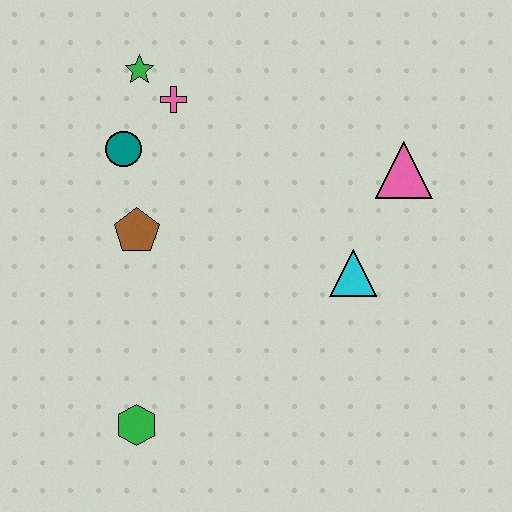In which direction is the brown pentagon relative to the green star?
The brown pentagon is below the green star.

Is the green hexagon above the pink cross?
No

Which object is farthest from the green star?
The green hexagon is farthest from the green star.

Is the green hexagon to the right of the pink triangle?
No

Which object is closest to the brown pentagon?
The teal circle is closest to the brown pentagon.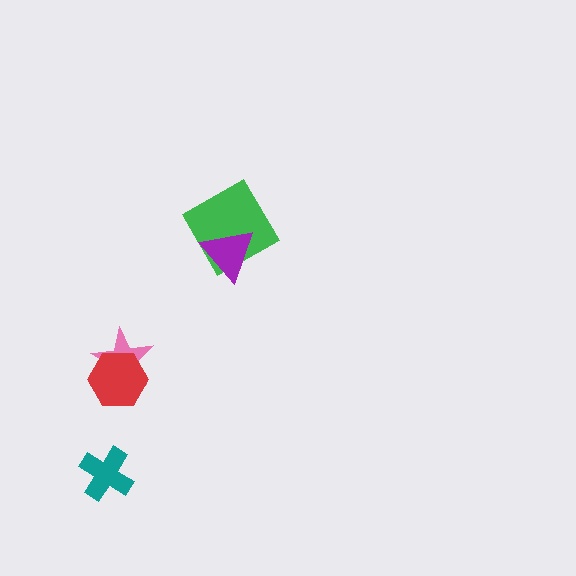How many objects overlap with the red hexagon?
1 object overlaps with the red hexagon.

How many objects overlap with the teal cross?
0 objects overlap with the teal cross.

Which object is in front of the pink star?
The red hexagon is in front of the pink star.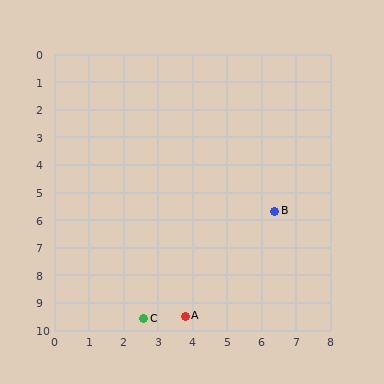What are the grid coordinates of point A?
Point A is at approximately (3.8, 9.5).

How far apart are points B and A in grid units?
Points B and A are about 4.6 grid units apart.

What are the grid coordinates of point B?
Point B is at approximately (6.4, 5.7).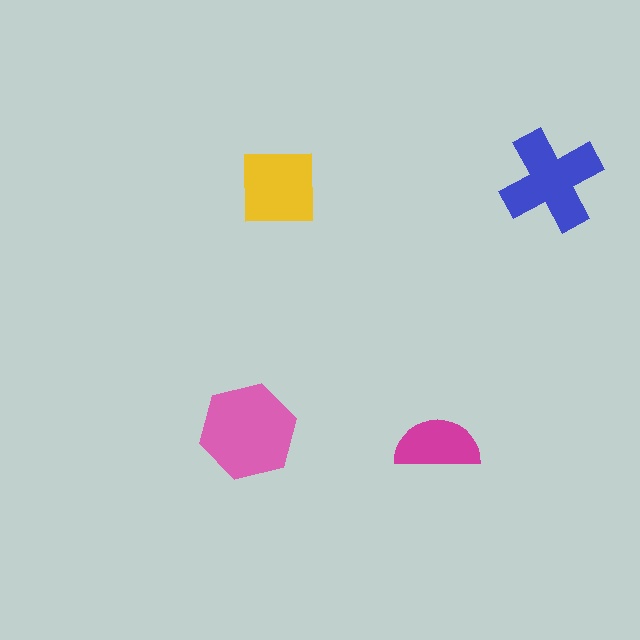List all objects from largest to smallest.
The pink hexagon, the blue cross, the yellow square, the magenta semicircle.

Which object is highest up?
The blue cross is topmost.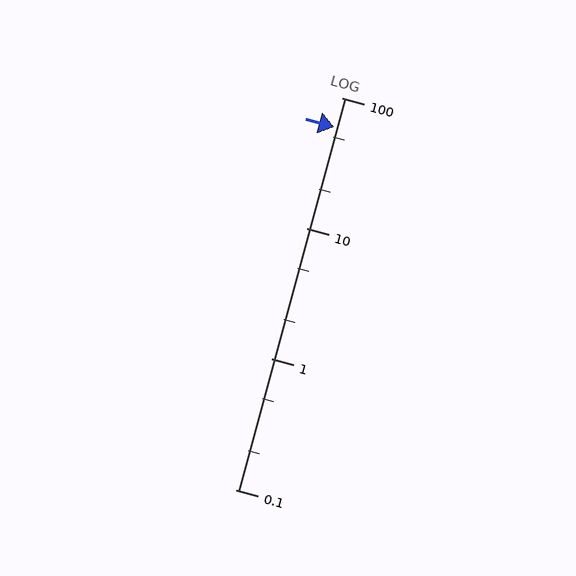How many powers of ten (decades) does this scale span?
The scale spans 3 decades, from 0.1 to 100.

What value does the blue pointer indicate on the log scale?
The pointer indicates approximately 60.